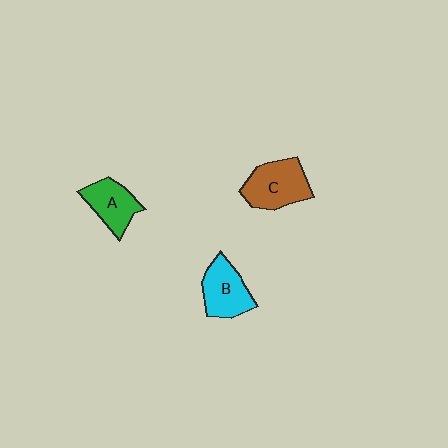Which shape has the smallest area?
Shape A (green).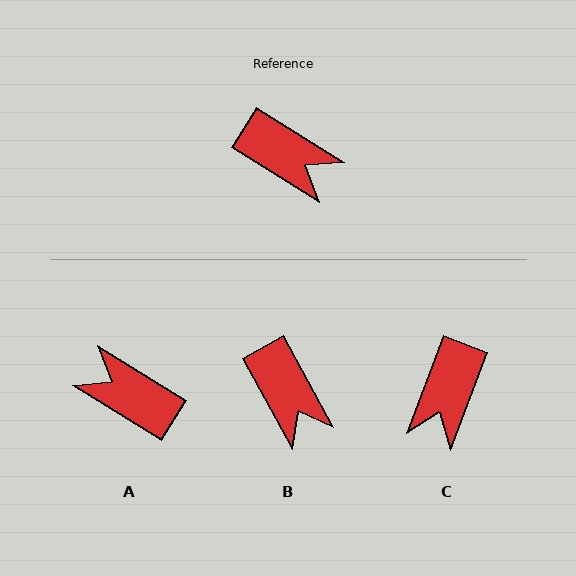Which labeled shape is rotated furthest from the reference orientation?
A, about 180 degrees away.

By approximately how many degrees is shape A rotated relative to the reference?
Approximately 180 degrees clockwise.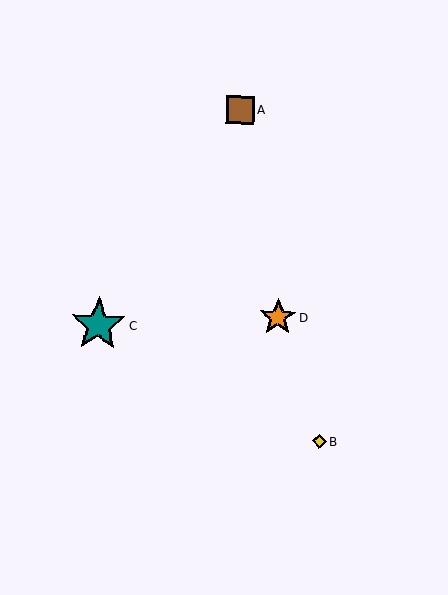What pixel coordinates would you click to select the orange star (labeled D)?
Click at (278, 317) to select the orange star D.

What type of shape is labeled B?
Shape B is a yellow diamond.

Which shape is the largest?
The teal star (labeled C) is the largest.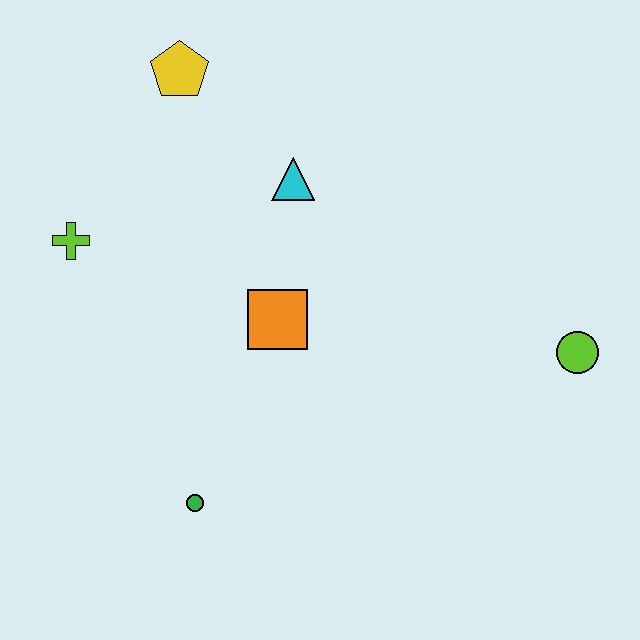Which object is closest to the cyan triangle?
The orange square is closest to the cyan triangle.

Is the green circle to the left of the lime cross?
No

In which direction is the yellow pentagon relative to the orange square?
The yellow pentagon is above the orange square.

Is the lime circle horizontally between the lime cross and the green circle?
No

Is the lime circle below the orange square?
Yes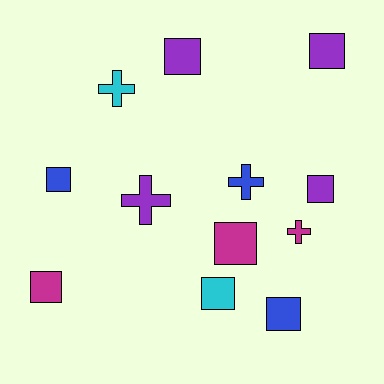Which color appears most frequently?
Purple, with 4 objects.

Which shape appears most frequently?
Square, with 8 objects.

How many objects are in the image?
There are 12 objects.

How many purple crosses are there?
There is 1 purple cross.